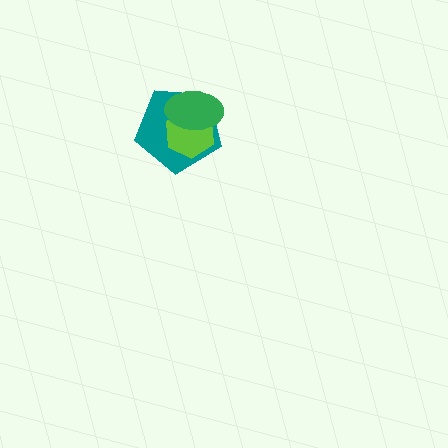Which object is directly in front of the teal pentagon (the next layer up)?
The lime hexagon is directly in front of the teal pentagon.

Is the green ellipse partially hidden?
No, no other shape covers it.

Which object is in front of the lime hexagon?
The green ellipse is in front of the lime hexagon.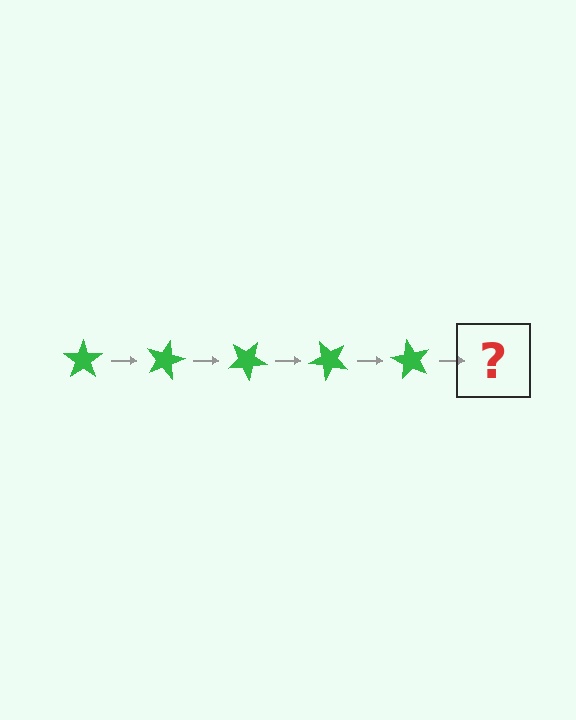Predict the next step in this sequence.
The next step is a green star rotated 75 degrees.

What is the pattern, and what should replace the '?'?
The pattern is that the star rotates 15 degrees each step. The '?' should be a green star rotated 75 degrees.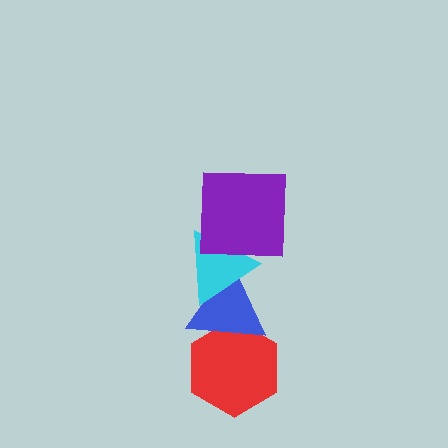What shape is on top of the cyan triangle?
The purple square is on top of the cyan triangle.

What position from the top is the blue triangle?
The blue triangle is 3rd from the top.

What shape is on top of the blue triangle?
The cyan triangle is on top of the blue triangle.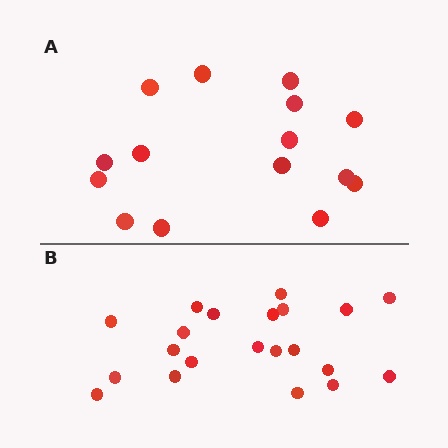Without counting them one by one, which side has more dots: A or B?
Region B (the bottom region) has more dots.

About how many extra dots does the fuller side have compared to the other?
Region B has about 6 more dots than region A.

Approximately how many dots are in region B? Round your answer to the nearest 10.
About 20 dots. (The exact count is 21, which rounds to 20.)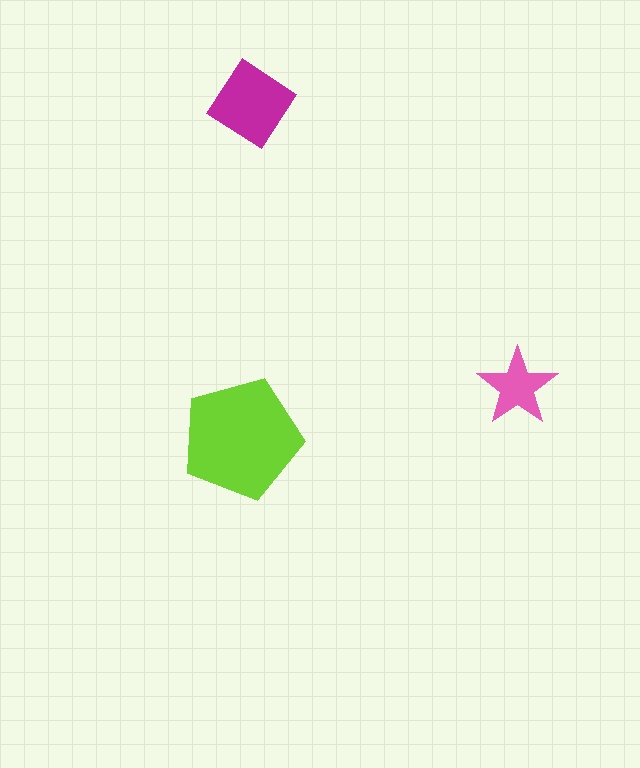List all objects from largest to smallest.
The lime pentagon, the magenta diamond, the pink star.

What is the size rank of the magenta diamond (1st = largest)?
2nd.